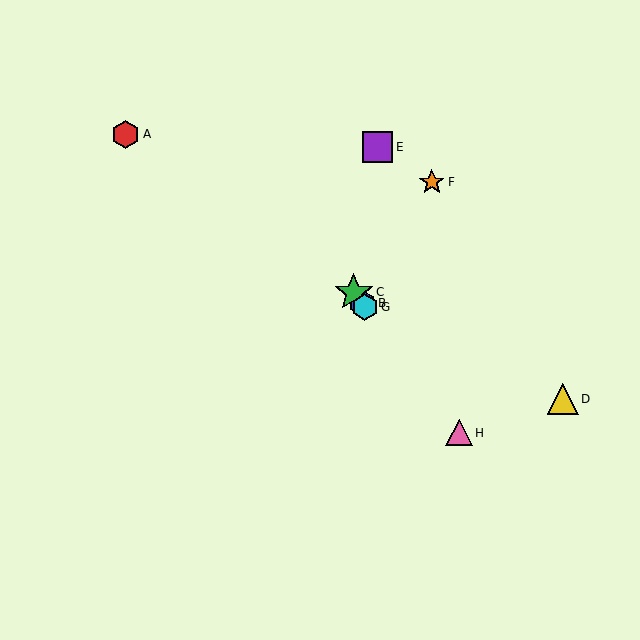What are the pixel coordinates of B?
Object B is at (362, 303).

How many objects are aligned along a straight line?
4 objects (B, C, G, H) are aligned along a straight line.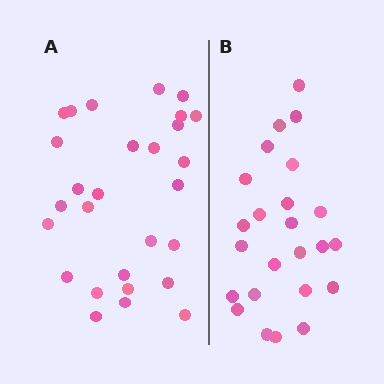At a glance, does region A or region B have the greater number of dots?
Region A (the left region) has more dots.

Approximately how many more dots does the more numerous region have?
Region A has about 4 more dots than region B.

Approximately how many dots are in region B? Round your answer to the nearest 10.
About 20 dots. (The exact count is 24, which rounds to 20.)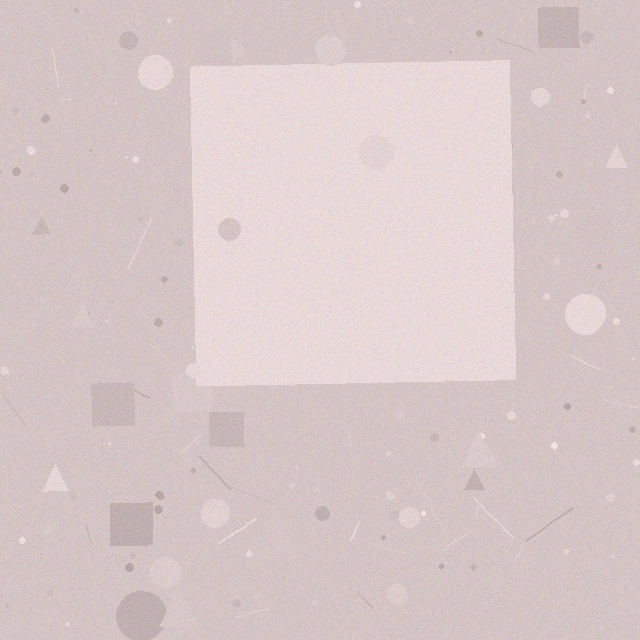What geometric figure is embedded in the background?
A square is embedded in the background.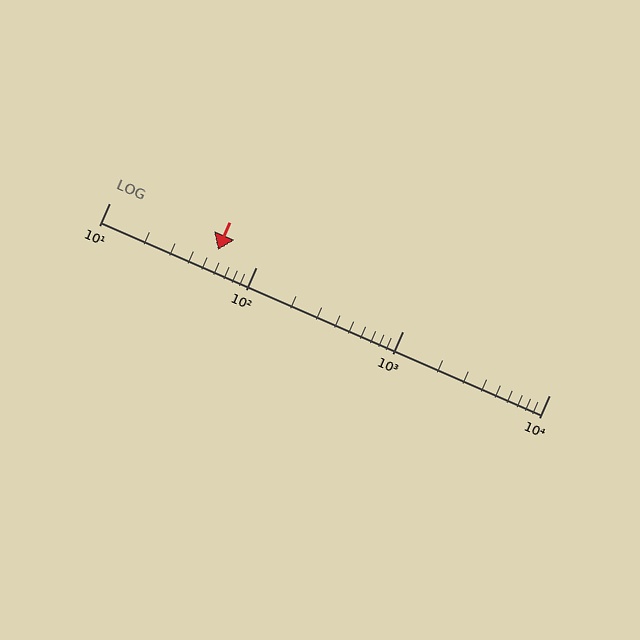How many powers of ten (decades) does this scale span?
The scale spans 3 decades, from 10 to 10000.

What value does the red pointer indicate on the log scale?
The pointer indicates approximately 55.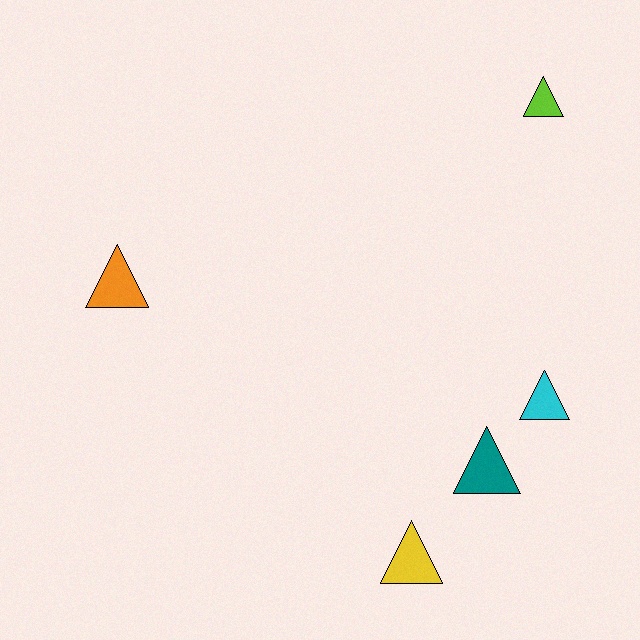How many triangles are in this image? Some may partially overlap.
There are 5 triangles.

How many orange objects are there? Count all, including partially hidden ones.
There is 1 orange object.